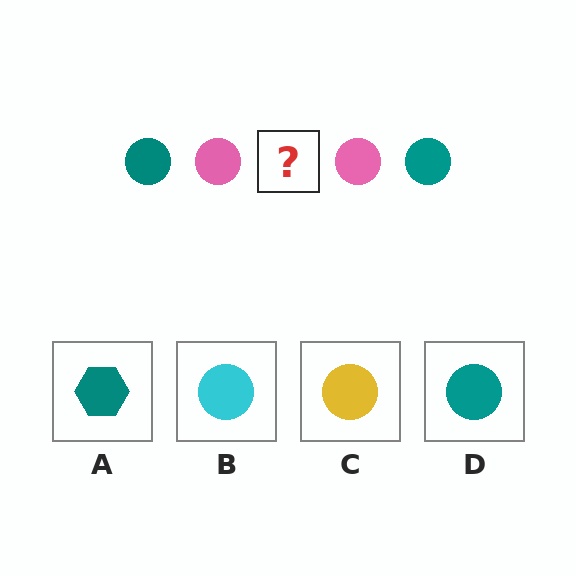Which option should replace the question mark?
Option D.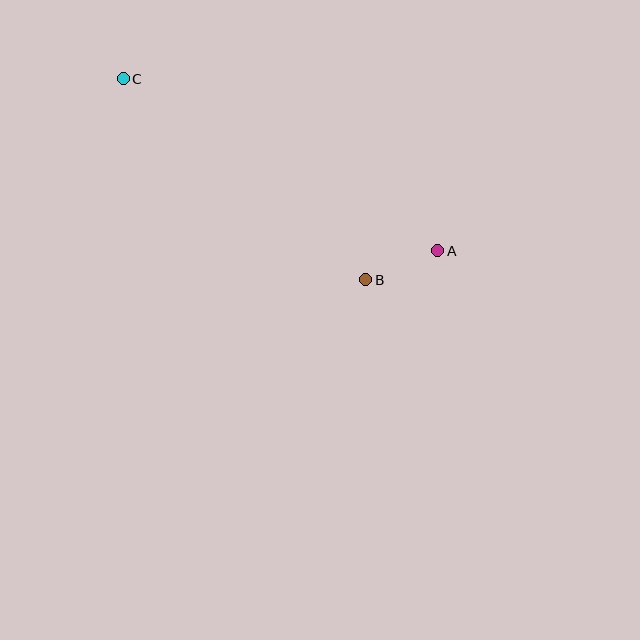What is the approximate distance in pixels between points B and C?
The distance between B and C is approximately 315 pixels.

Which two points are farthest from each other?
Points A and C are farthest from each other.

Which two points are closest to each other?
Points A and B are closest to each other.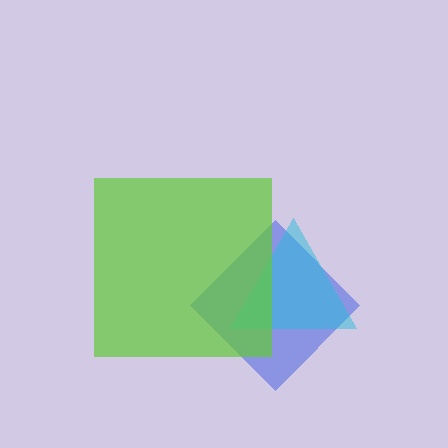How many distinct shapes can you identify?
There are 3 distinct shapes: a blue diamond, a cyan triangle, a lime square.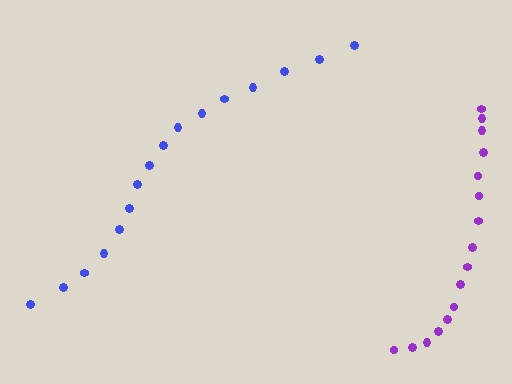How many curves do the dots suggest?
There are 2 distinct paths.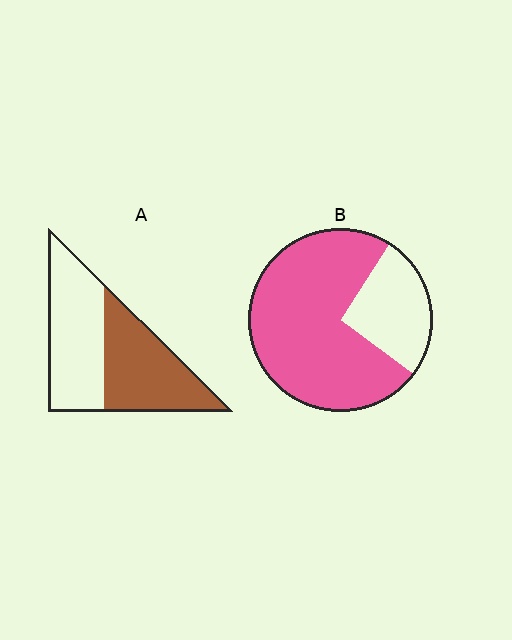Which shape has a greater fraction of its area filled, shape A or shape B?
Shape B.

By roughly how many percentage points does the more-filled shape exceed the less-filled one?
By roughly 25 percentage points (B over A).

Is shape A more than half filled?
Roughly half.